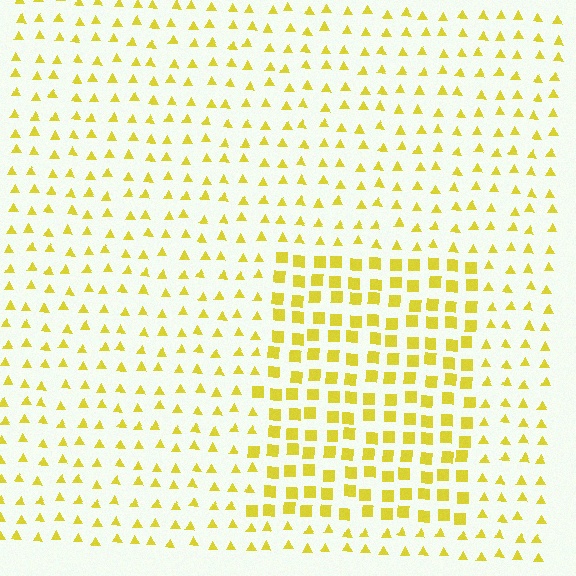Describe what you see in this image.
The image is filled with small yellow elements arranged in a uniform grid. A rectangle-shaped region contains squares, while the surrounding area contains triangles. The boundary is defined purely by the change in element shape.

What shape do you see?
I see a rectangle.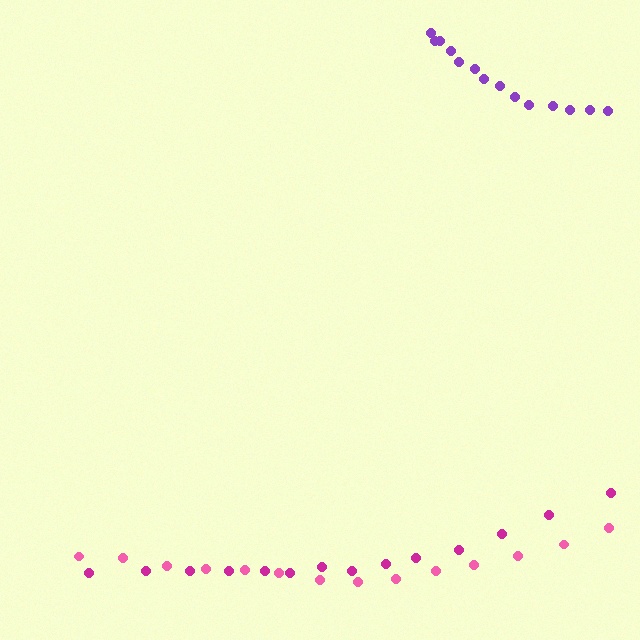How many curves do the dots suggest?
There are 3 distinct paths.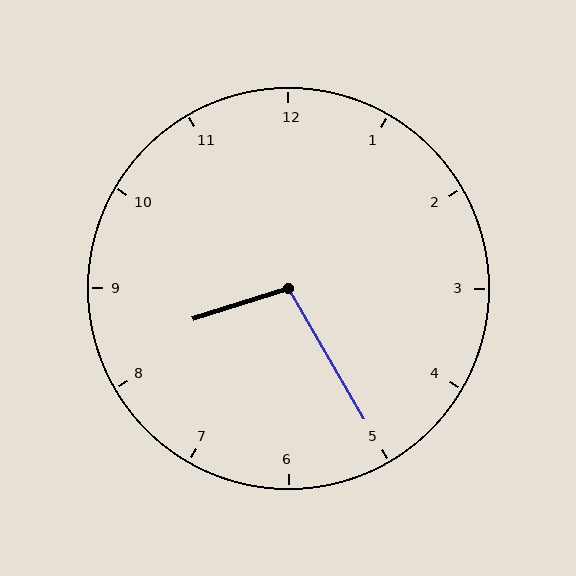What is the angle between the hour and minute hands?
Approximately 102 degrees.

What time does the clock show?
8:25.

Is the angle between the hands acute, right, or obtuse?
It is obtuse.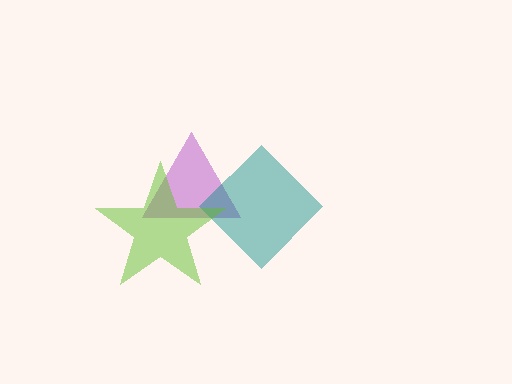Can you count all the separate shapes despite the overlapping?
Yes, there are 3 separate shapes.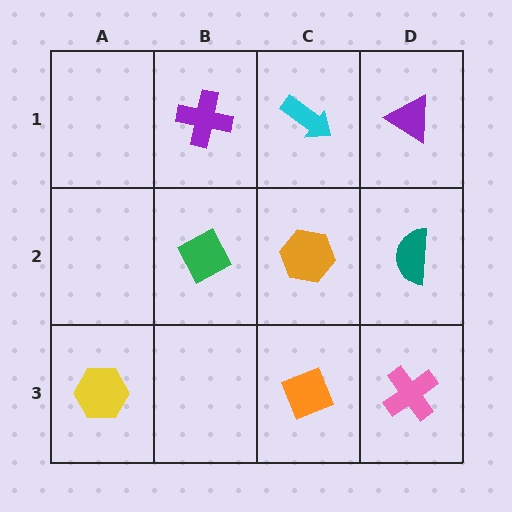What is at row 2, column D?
A teal semicircle.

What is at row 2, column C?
An orange hexagon.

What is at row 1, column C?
A cyan arrow.